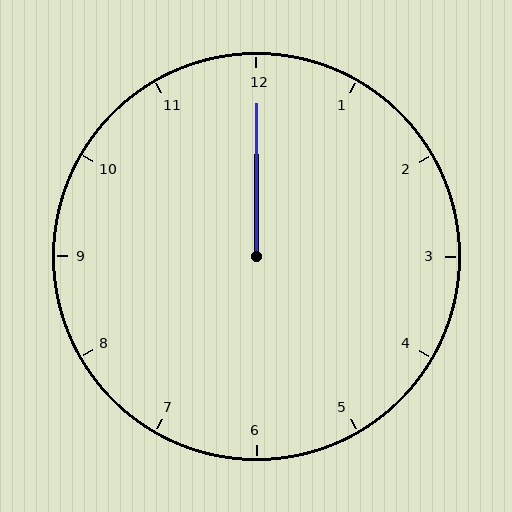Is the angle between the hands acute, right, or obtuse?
It is acute.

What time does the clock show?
12:00.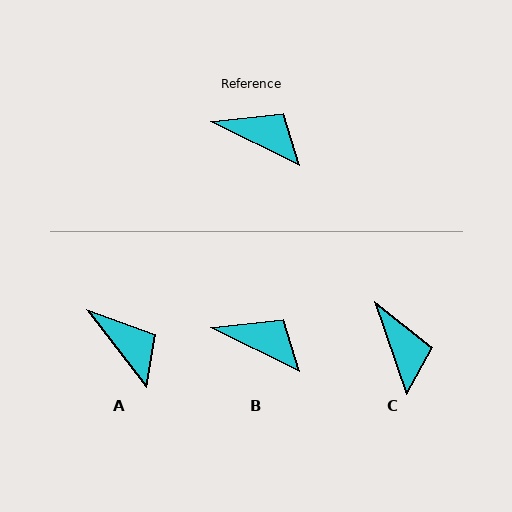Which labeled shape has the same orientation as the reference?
B.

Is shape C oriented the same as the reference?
No, it is off by about 44 degrees.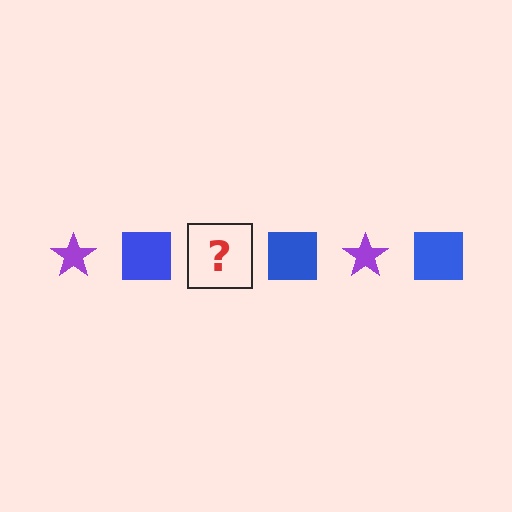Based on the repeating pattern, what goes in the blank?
The blank should be a purple star.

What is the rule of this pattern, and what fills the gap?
The rule is that the pattern alternates between purple star and blue square. The gap should be filled with a purple star.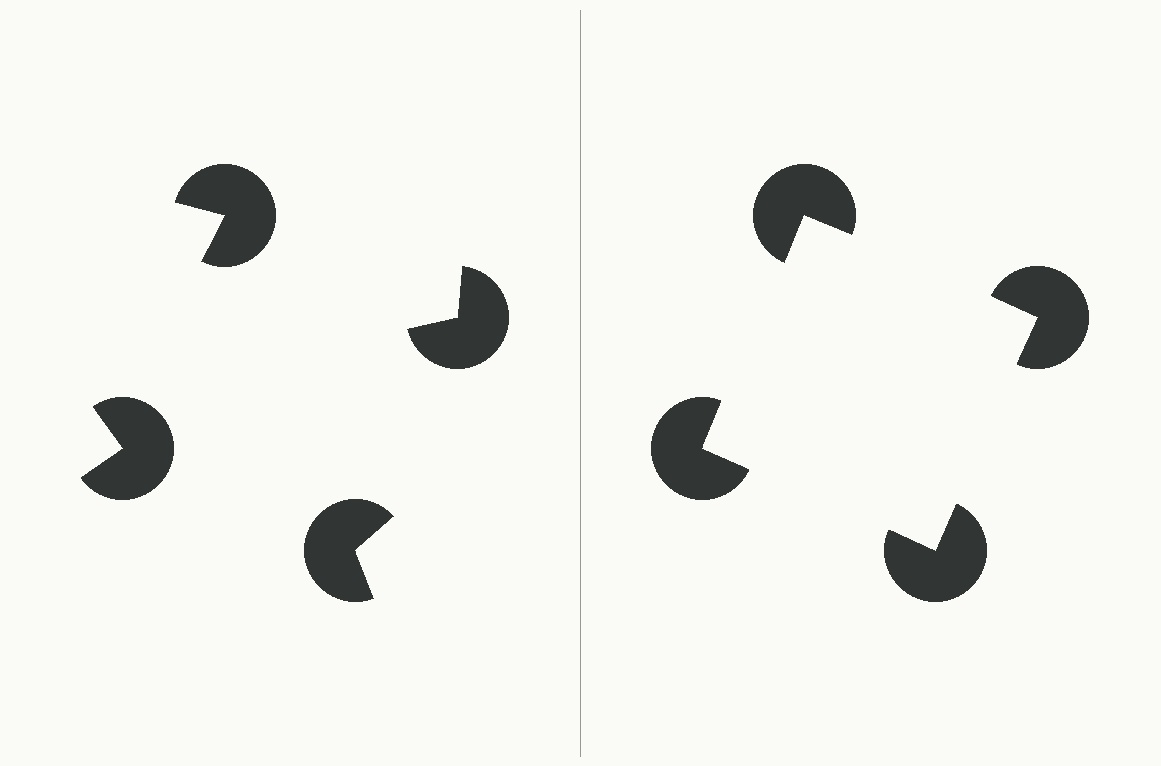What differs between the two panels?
The pac-man discs are positioned identically on both sides; only the wedge orientations differ. On the right they align to a square; on the left they are misaligned.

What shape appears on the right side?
An illusory square.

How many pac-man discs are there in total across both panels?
8 — 4 on each side.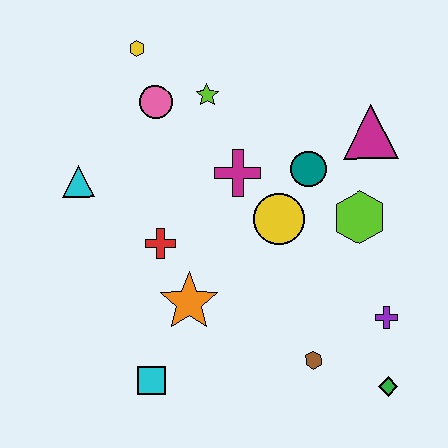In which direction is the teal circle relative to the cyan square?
The teal circle is above the cyan square.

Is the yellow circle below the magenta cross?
Yes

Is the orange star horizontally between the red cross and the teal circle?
Yes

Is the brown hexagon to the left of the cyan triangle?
No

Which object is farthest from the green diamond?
The yellow hexagon is farthest from the green diamond.